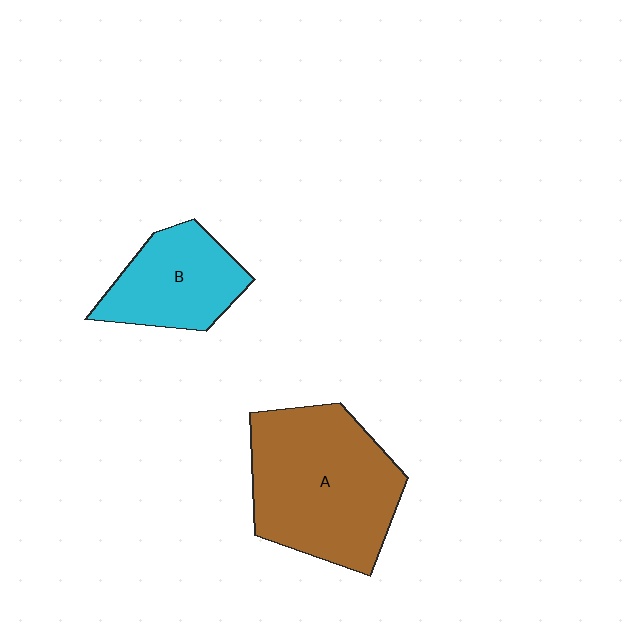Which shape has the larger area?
Shape A (brown).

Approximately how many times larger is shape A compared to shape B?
Approximately 1.8 times.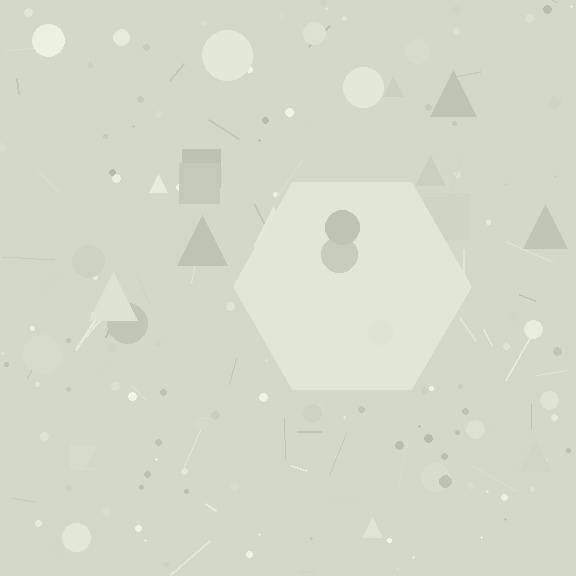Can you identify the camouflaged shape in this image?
The camouflaged shape is a hexagon.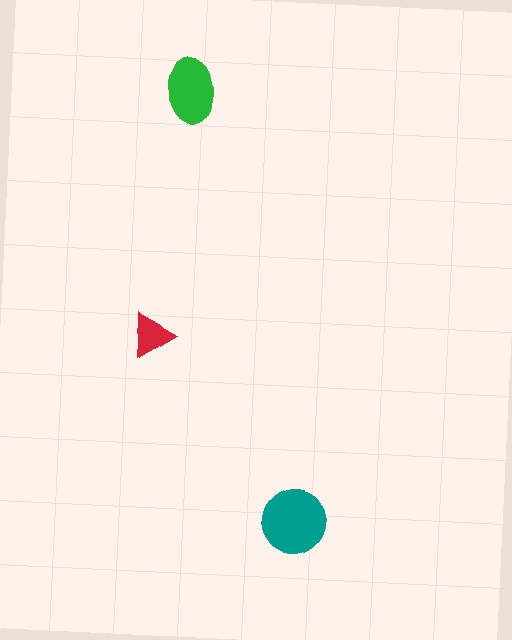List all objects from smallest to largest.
The red triangle, the green ellipse, the teal circle.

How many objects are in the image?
There are 3 objects in the image.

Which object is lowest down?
The teal circle is bottommost.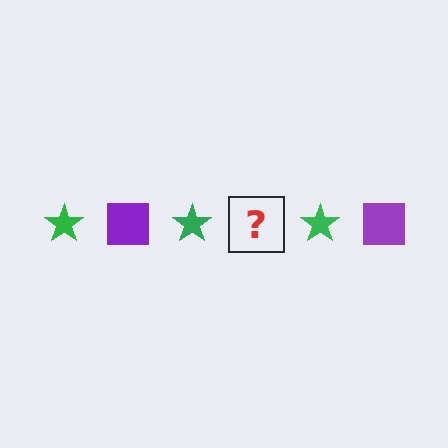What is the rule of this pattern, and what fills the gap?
The rule is that the pattern alternates between green star and purple square. The gap should be filled with a purple square.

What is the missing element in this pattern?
The missing element is a purple square.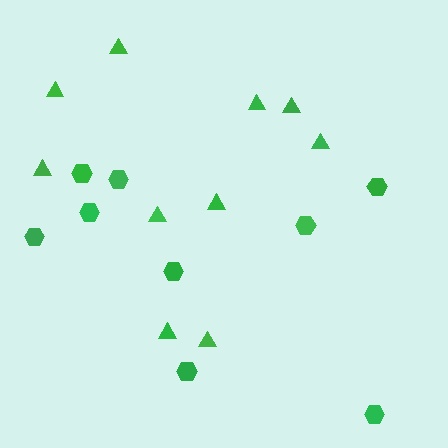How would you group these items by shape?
There are 2 groups: one group of hexagons (9) and one group of triangles (10).